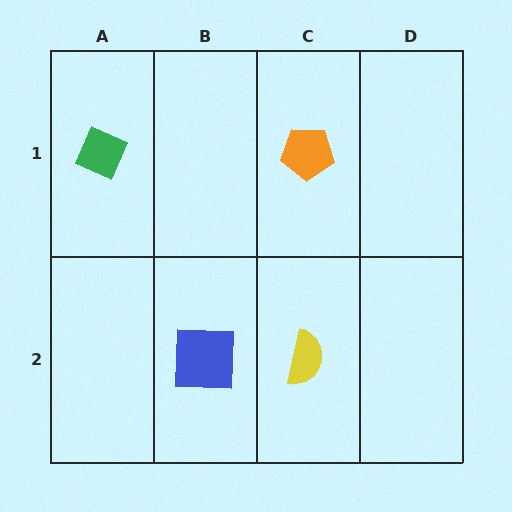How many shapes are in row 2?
2 shapes.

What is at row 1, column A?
A green diamond.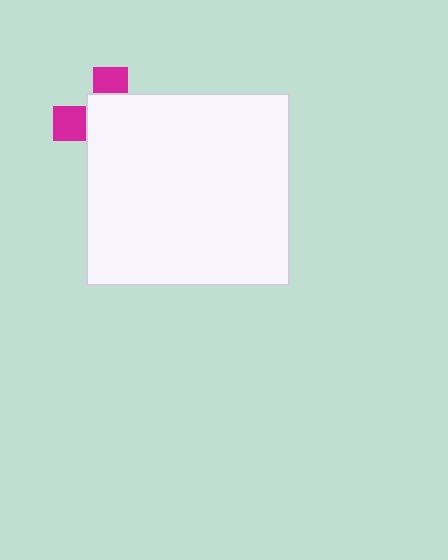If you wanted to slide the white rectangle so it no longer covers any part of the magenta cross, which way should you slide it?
Slide it toward the lower-right — that is the most direct way to separate the two shapes.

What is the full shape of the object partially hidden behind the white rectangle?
The partially hidden object is a magenta cross.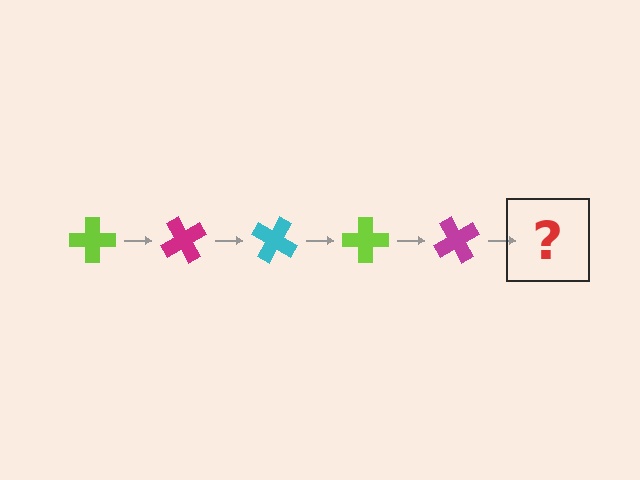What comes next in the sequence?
The next element should be a cyan cross, rotated 300 degrees from the start.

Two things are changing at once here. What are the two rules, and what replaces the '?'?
The two rules are that it rotates 60 degrees each step and the color cycles through lime, magenta, and cyan. The '?' should be a cyan cross, rotated 300 degrees from the start.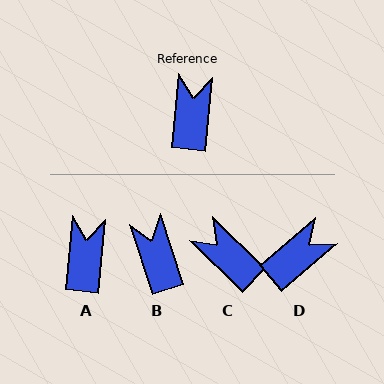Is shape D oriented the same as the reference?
No, it is off by about 44 degrees.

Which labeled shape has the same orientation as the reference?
A.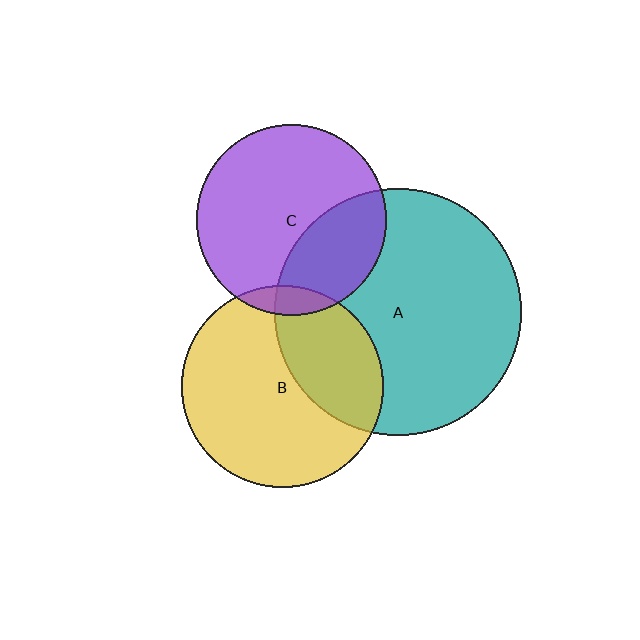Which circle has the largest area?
Circle A (teal).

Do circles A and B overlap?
Yes.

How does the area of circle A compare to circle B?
Approximately 1.5 times.